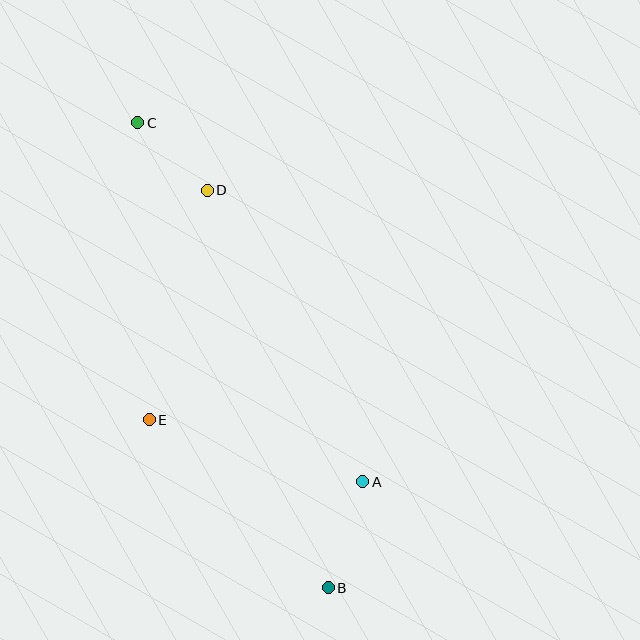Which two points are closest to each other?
Points C and D are closest to each other.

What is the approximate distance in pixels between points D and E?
The distance between D and E is approximately 237 pixels.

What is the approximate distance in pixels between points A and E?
The distance between A and E is approximately 222 pixels.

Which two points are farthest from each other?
Points B and C are farthest from each other.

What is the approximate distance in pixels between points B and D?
The distance between B and D is approximately 416 pixels.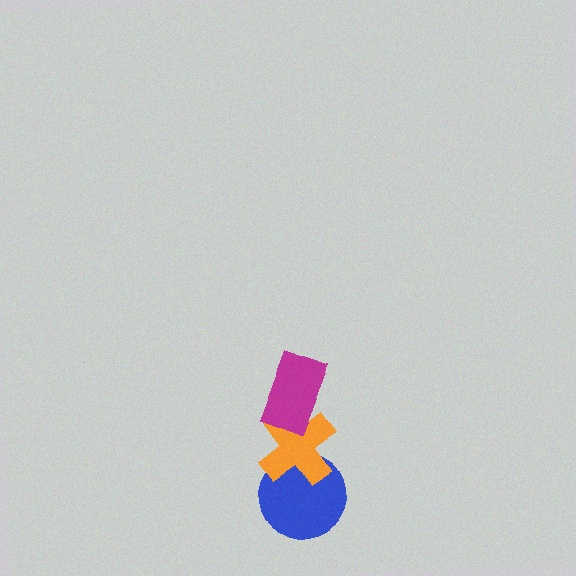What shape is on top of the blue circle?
The orange cross is on top of the blue circle.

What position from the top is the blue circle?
The blue circle is 3rd from the top.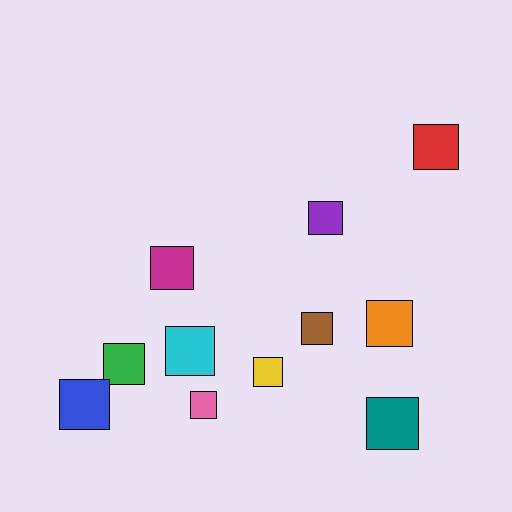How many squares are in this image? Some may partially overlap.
There are 11 squares.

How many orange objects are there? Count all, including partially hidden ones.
There is 1 orange object.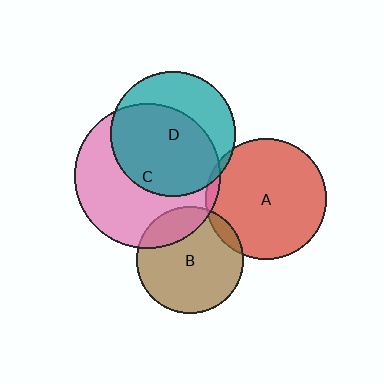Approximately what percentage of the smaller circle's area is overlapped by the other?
Approximately 5%.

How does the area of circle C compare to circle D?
Approximately 1.4 times.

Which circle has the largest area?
Circle C (pink).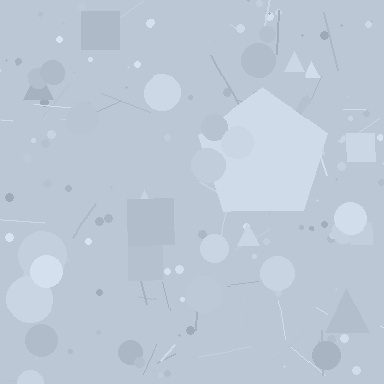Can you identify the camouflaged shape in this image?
The camouflaged shape is a pentagon.